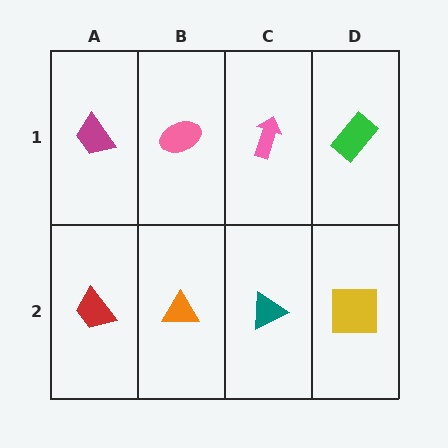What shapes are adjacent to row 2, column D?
A green rectangle (row 1, column D), a teal triangle (row 2, column C).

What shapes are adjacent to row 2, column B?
A pink ellipse (row 1, column B), a red trapezoid (row 2, column A), a teal triangle (row 2, column C).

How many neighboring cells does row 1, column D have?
2.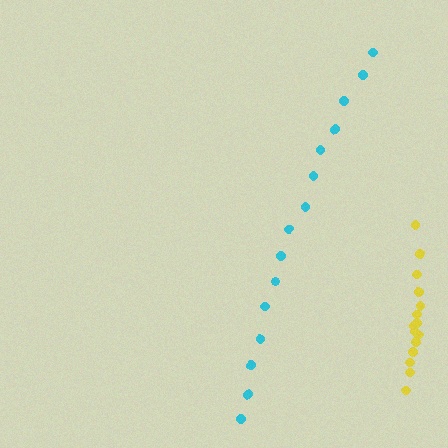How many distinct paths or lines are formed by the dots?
There are 2 distinct paths.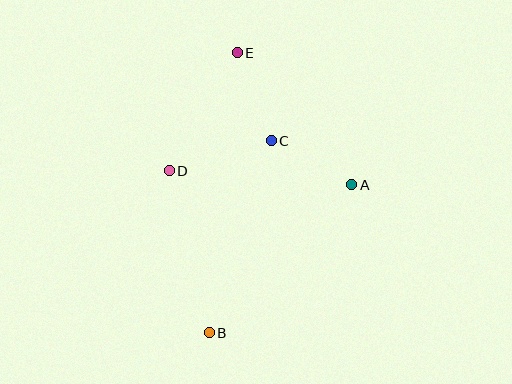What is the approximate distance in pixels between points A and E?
The distance between A and E is approximately 175 pixels.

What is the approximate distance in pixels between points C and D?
The distance between C and D is approximately 106 pixels.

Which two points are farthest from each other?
Points B and E are farthest from each other.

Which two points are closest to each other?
Points A and C are closest to each other.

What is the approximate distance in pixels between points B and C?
The distance between B and C is approximately 202 pixels.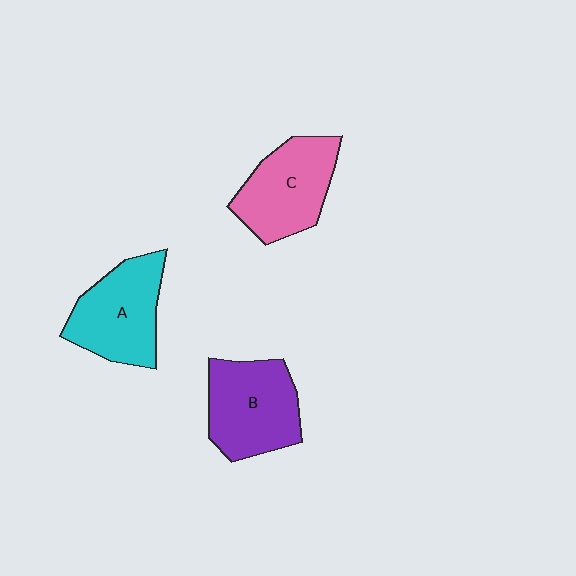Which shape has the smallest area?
Shape C (pink).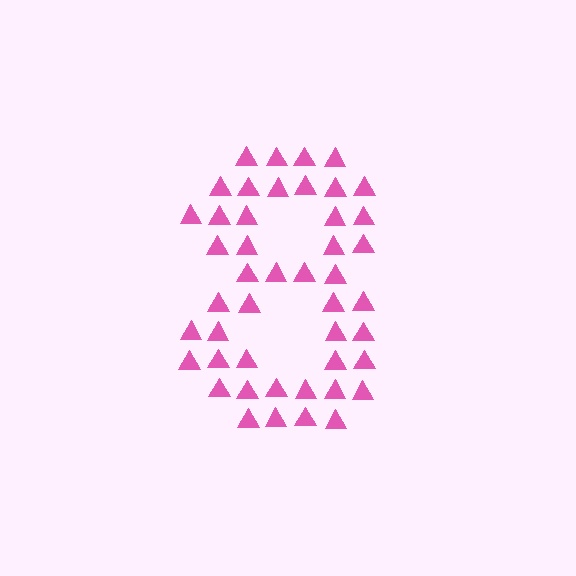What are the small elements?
The small elements are triangles.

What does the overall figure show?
The overall figure shows the digit 8.